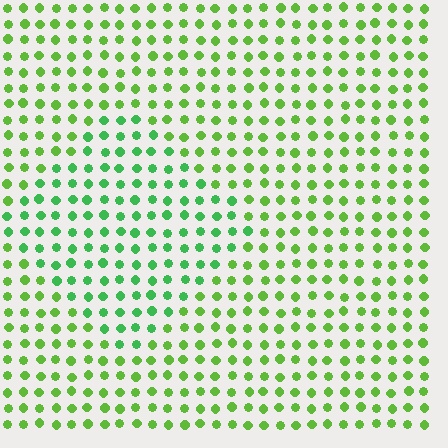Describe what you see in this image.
The image is filled with small lime elements in a uniform arrangement. A diamond-shaped region is visible where the elements are tinted to a slightly different hue, forming a subtle color boundary.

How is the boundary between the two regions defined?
The boundary is defined purely by a slight shift in hue (about 28 degrees). Spacing, size, and orientation are identical on both sides.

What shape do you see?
I see a diamond.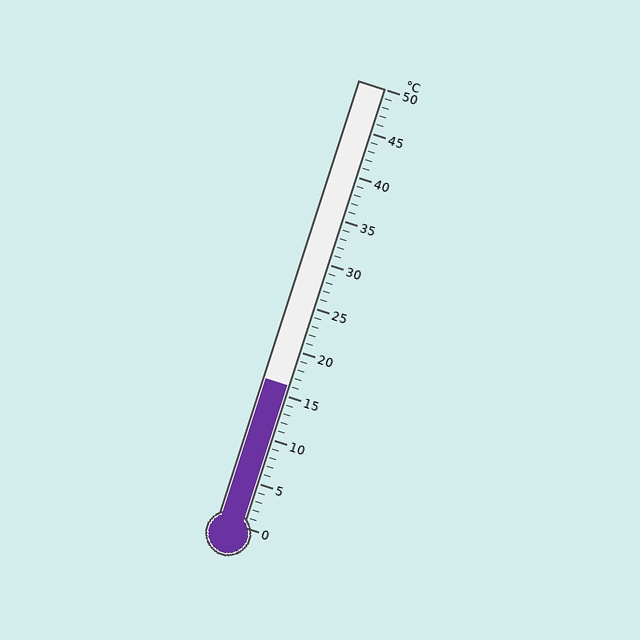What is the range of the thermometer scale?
The thermometer scale ranges from 0°C to 50°C.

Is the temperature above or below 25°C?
The temperature is below 25°C.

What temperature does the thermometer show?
The thermometer shows approximately 16°C.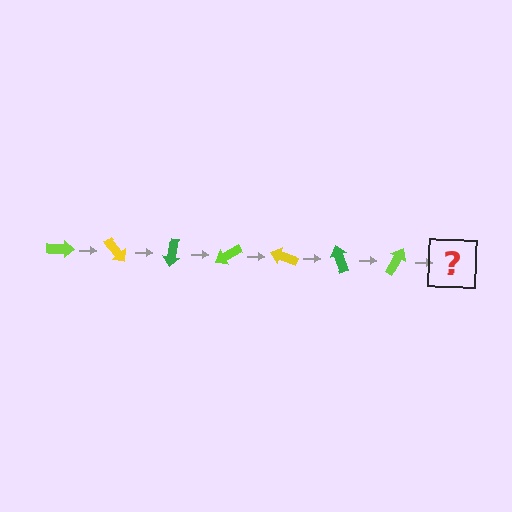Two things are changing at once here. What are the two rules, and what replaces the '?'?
The two rules are that it rotates 50 degrees each step and the color cycles through lime, yellow, and green. The '?' should be a yellow arrow, rotated 350 degrees from the start.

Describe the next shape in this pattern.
It should be a yellow arrow, rotated 350 degrees from the start.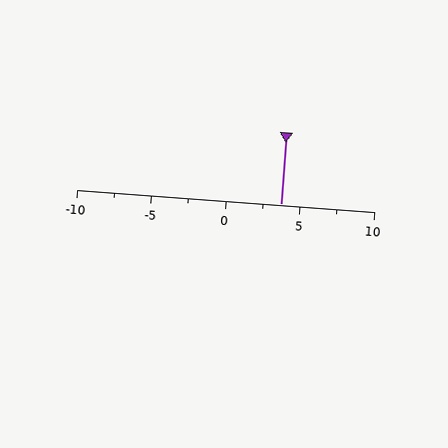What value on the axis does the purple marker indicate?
The marker indicates approximately 3.8.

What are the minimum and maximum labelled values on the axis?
The axis runs from -10 to 10.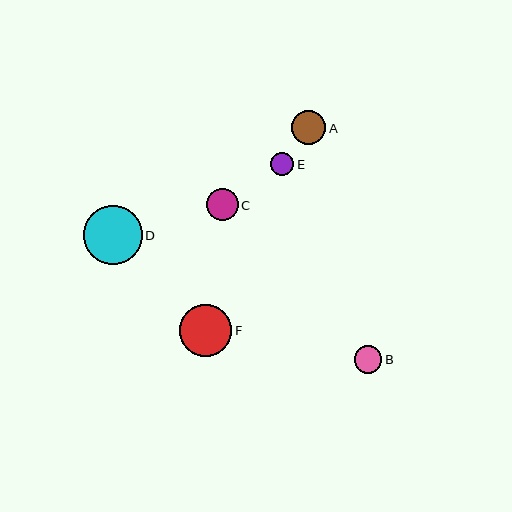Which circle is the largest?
Circle D is the largest with a size of approximately 59 pixels.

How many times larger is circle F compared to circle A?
Circle F is approximately 1.5 times the size of circle A.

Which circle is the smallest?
Circle E is the smallest with a size of approximately 23 pixels.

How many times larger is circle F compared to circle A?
Circle F is approximately 1.5 times the size of circle A.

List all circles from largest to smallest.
From largest to smallest: D, F, A, C, B, E.